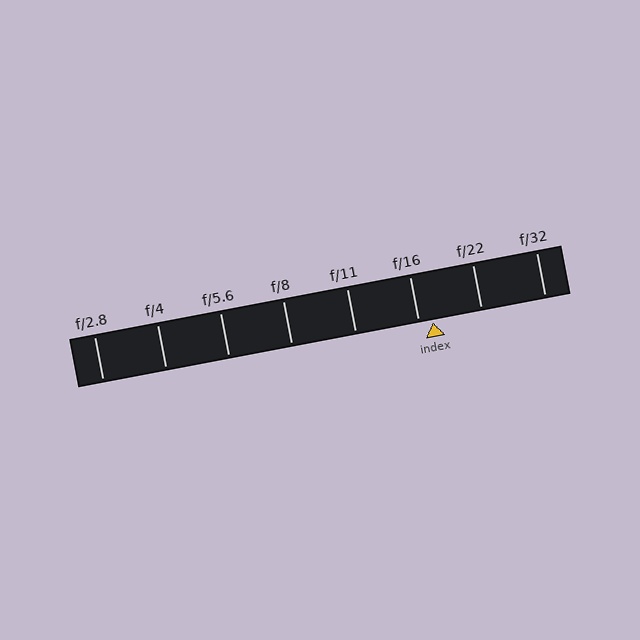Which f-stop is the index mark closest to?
The index mark is closest to f/16.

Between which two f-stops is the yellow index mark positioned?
The index mark is between f/16 and f/22.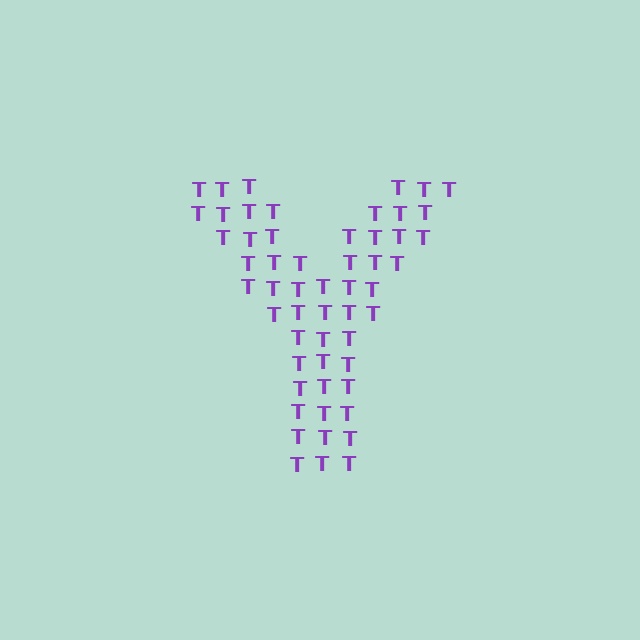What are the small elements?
The small elements are letter T's.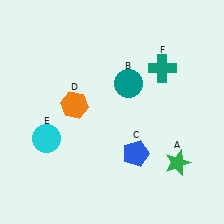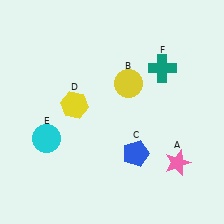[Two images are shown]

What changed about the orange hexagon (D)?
In Image 1, D is orange. In Image 2, it changed to yellow.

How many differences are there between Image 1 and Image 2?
There are 3 differences between the two images.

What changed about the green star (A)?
In Image 1, A is green. In Image 2, it changed to pink.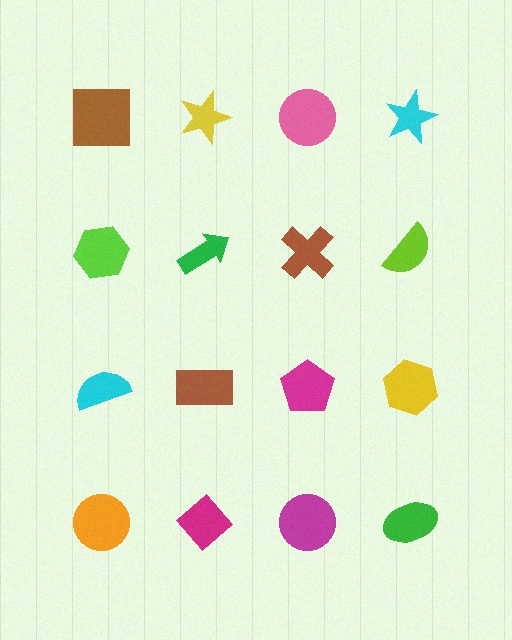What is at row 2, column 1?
A lime hexagon.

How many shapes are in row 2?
4 shapes.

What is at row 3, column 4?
A yellow hexagon.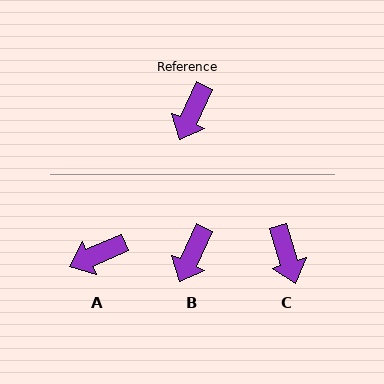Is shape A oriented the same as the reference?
No, it is off by about 42 degrees.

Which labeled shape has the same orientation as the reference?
B.